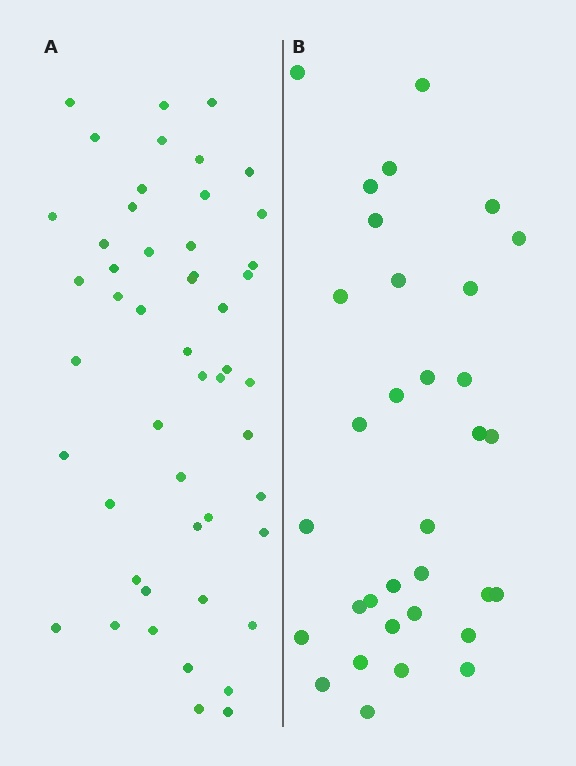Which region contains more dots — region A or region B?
Region A (the left region) has more dots.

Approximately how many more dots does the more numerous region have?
Region A has approximately 15 more dots than region B.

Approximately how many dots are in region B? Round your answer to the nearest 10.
About 30 dots. (The exact count is 33, which rounds to 30.)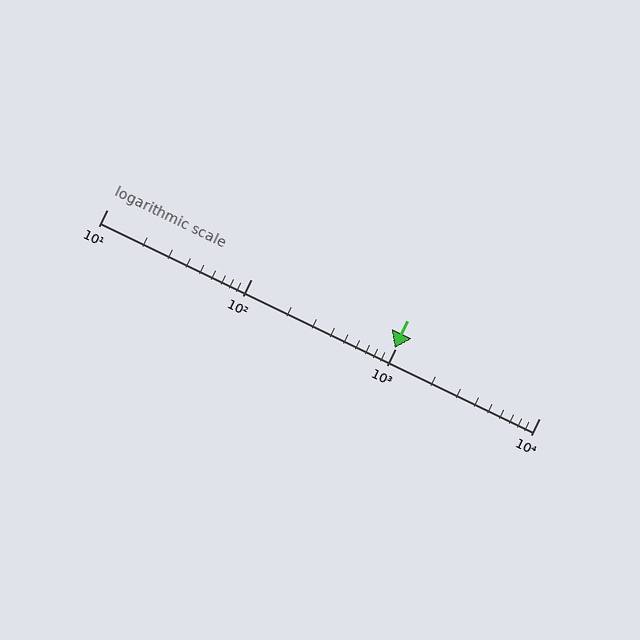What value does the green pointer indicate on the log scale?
The pointer indicates approximately 990.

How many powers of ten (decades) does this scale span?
The scale spans 3 decades, from 10 to 10000.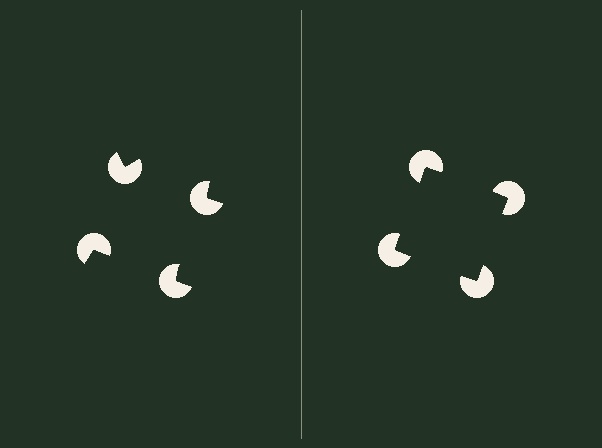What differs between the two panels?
The pac-man discs are positioned identically on both sides; only the wedge orientations differ. On the right they align to a square; on the left they are misaligned.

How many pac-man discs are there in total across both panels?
8 — 4 on each side.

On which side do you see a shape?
An illusory square appears on the right side. On the left side the wedge cuts are rotated, so no coherent shape forms.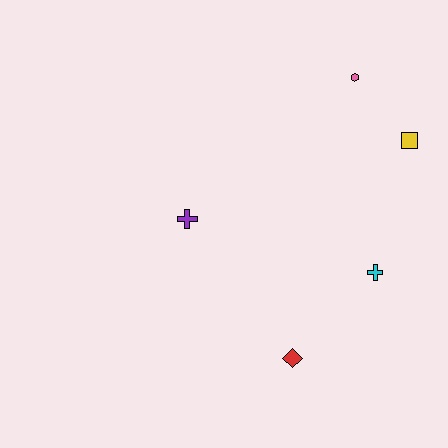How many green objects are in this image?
There are no green objects.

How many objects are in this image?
There are 5 objects.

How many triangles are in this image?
There are no triangles.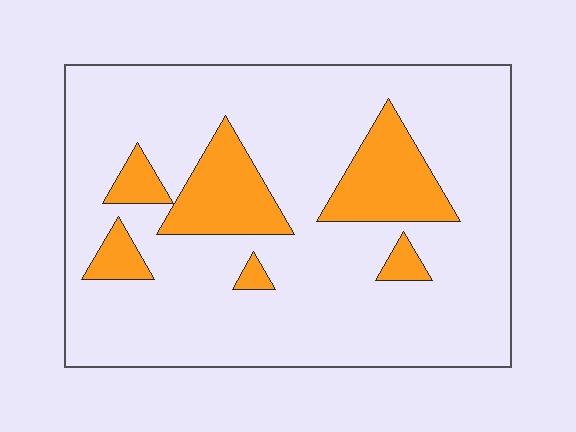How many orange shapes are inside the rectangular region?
6.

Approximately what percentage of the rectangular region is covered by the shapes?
Approximately 20%.